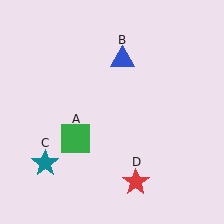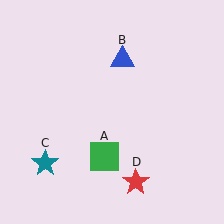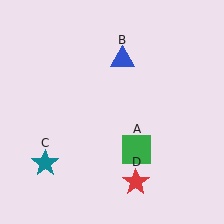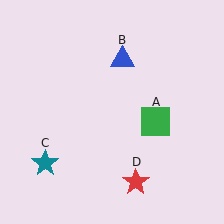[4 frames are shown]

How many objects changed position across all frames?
1 object changed position: green square (object A).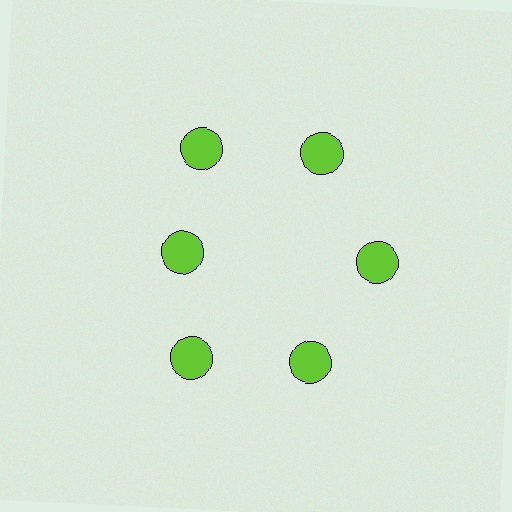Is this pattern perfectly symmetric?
No. The 6 lime circles are arranged in a ring, but one element near the 9 o'clock position is pulled inward toward the center, breaking the 6-fold rotational symmetry.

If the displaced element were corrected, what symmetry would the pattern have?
It would have 6-fold rotational symmetry — the pattern would map onto itself every 60 degrees.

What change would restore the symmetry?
The symmetry would be restored by moving it outward, back onto the ring so that all 6 circles sit at equal angles and equal distance from the center.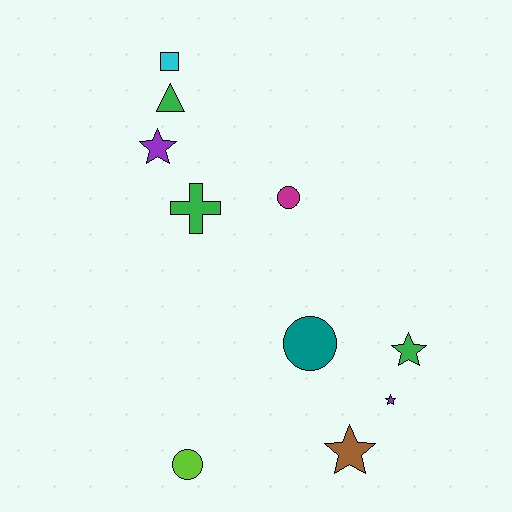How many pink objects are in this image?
There are no pink objects.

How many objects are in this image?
There are 10 objects.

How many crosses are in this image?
There is 1 cross.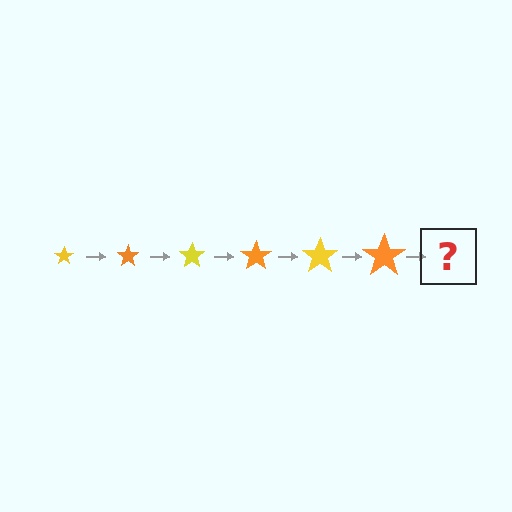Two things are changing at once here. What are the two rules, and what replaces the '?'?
The two rules are that the star grows larger each step and the color cycles through yellow and orange. The '?' should be a yellow star, larger than the previous one.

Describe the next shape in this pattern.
It should be a yellow star, larger than the previous one.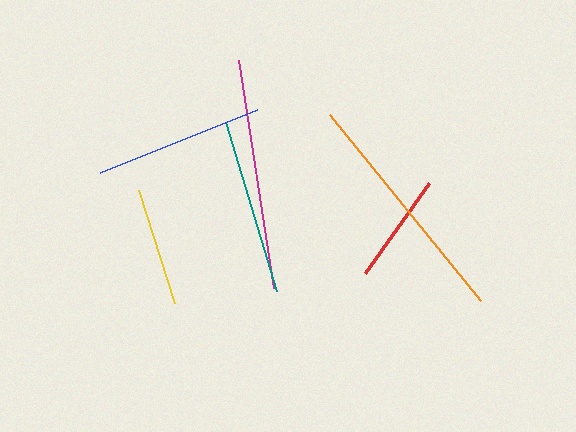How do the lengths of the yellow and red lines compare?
The yellow and red lines are approximately the same length.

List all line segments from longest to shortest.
From longest to shortest: orange, magenta, teal, blue, yellow, red.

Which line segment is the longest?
The orange line is the longest at approximately 239 pixels.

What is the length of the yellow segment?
The yellow segment is approximately 118 pixels long.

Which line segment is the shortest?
The red line is the shortest at approximately 111 pixels.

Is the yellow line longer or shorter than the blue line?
The blue line is longer than the yellow line.